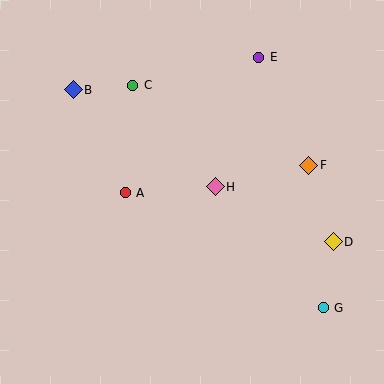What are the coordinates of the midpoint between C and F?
The midpoint between C and F is at (221, 125).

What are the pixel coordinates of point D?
Point D is at (333, 242).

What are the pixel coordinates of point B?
Point B is at (73, 90).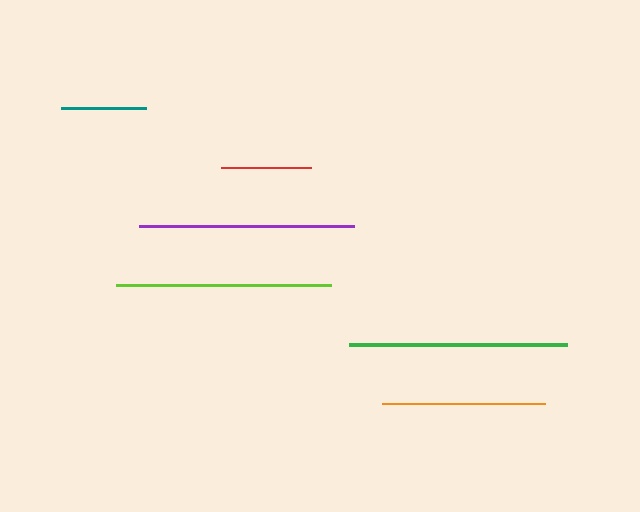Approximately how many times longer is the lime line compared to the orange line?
The lime line is approximately 1.3 times the length of the orange line.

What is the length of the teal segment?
The teal segment is approximately 84 pixels long.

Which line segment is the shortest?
The teal line is the shortest at approximately 84 pixels.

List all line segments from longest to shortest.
From longest to shortest: green, purple, lime, orange, red, teal.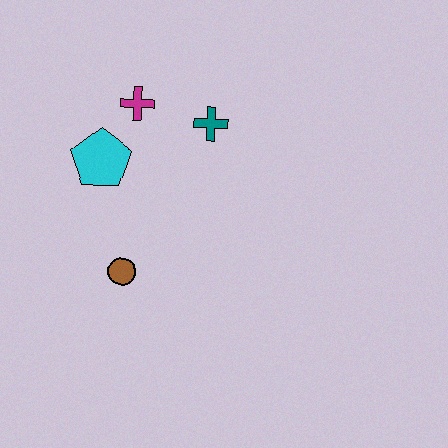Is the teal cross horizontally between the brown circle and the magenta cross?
No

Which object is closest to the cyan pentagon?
The magenta cross is closest to the cyan pentagon.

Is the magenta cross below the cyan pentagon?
No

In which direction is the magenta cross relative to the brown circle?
The magenta cross is above the brown circle.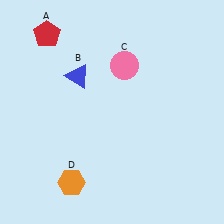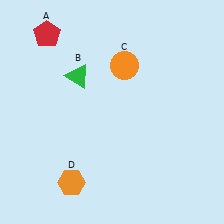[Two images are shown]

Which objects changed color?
B changed from blue to green. C changed from pink to orange.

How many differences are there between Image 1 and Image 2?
There are 2 differences between the two images.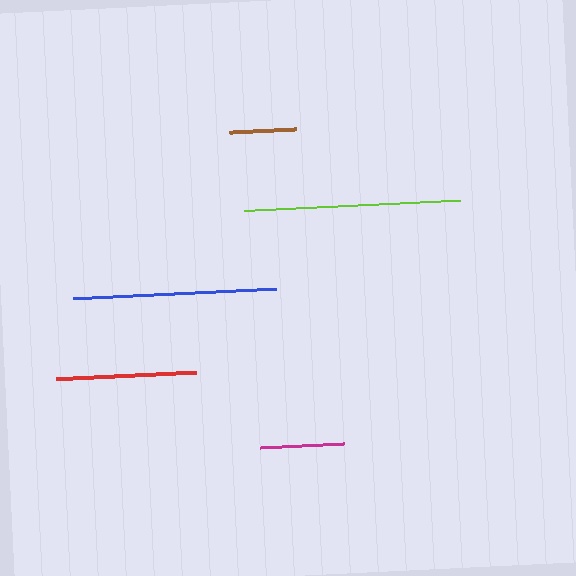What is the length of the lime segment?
The lime segment is approximately 217 pixels long.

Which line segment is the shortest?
The brown line is the shortest at approximately 67 pixels.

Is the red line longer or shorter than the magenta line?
The red line is longer than the magenta line.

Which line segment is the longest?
The lime line is the longest at approximately 217 pixels.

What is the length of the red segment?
The red segment is approximately 141 pixels long.